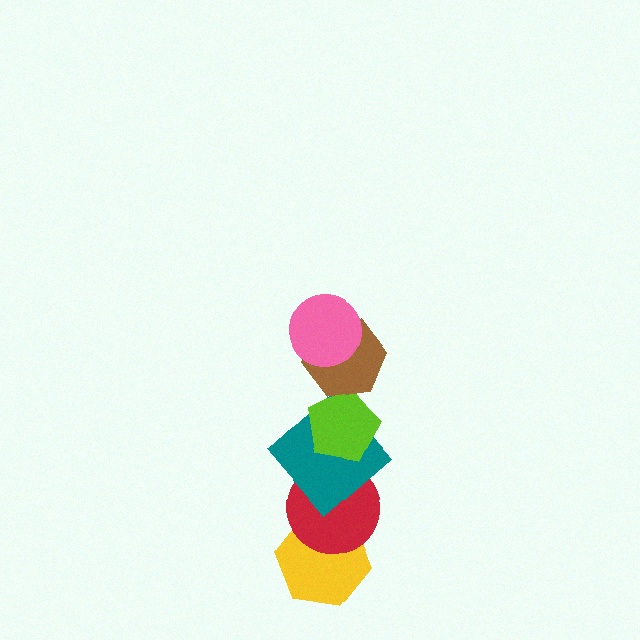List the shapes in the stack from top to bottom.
From top to bottom: the pink circle, the brown hexagon, the lime pentagon, the teal diamond, the red circle, the yellow hexagon.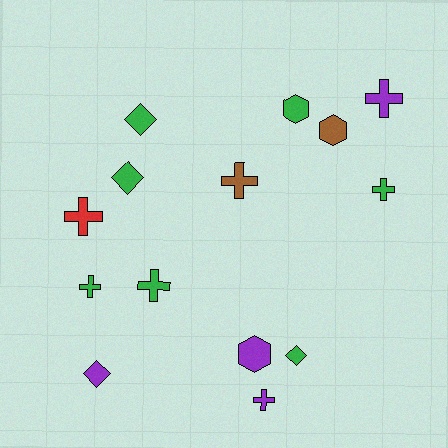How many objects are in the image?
There are 14 objects.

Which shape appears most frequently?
Cross, with 7 objects.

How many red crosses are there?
There is 1 red cross.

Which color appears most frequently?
Green, with 7 objects.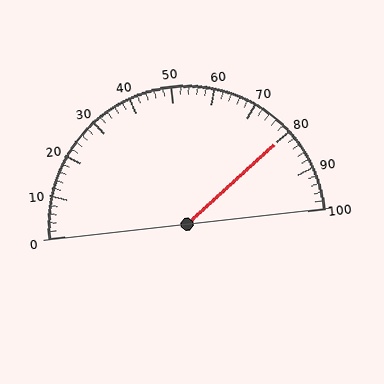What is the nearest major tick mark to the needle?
The nearest major tick mark is 80.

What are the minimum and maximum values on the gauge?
The gauge ranges from 0 to 100.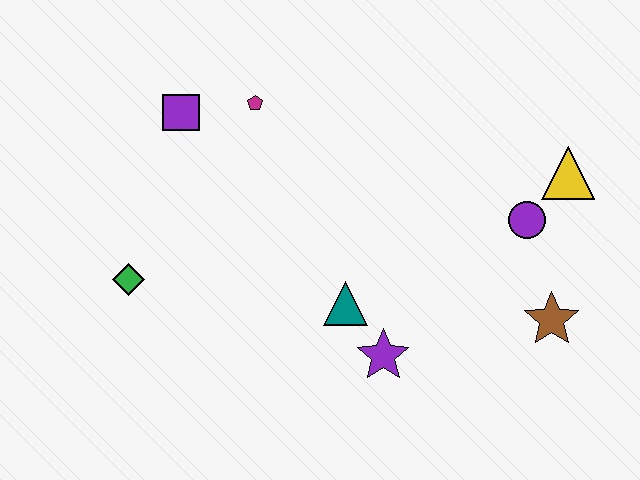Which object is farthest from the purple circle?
The green diamond is farthest from the purple circle.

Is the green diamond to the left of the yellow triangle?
Yes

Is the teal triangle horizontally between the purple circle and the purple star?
No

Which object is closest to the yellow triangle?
The purple circle is closest to the yellow triangle.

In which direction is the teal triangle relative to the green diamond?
The teal triangle is to the right of the green diamond.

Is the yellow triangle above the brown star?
Yes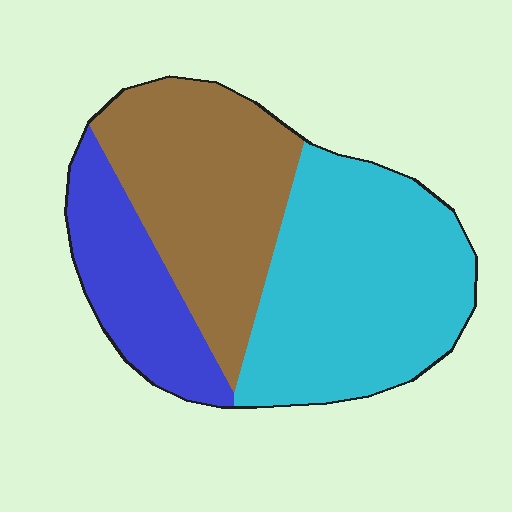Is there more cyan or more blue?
Cyan.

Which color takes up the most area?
Cyan, at roughly 45%.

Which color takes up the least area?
Blue, at roughly 20%.